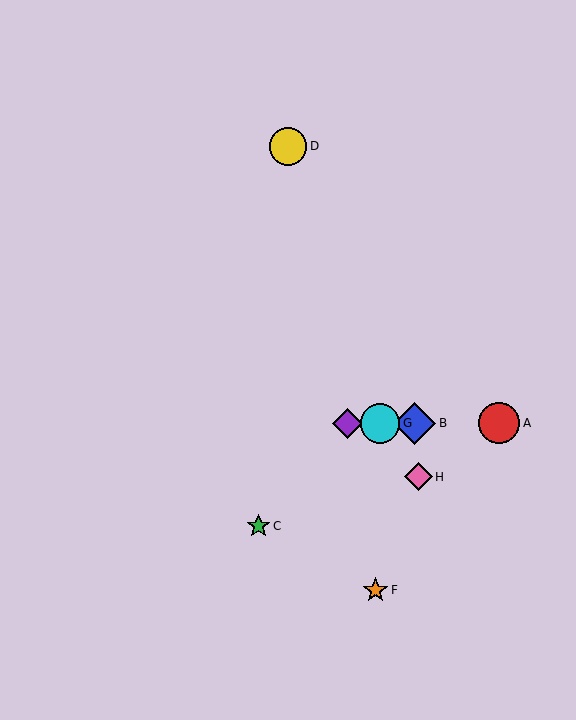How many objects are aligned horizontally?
4 objects (A, B, E, G) are aligned horizontally.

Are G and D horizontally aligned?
No, G is at y≈423 and D is at y≈146.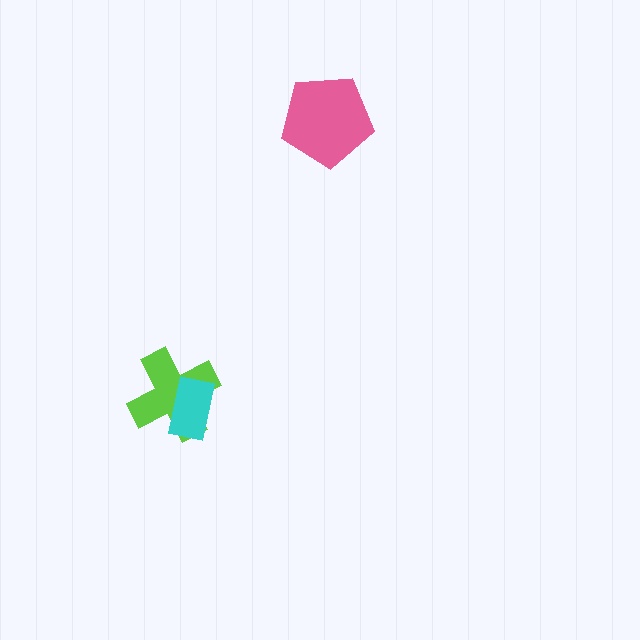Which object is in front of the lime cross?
The cyan rectangle is in front of the lime cross.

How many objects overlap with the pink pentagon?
0 objects overlap with the pink pentagon.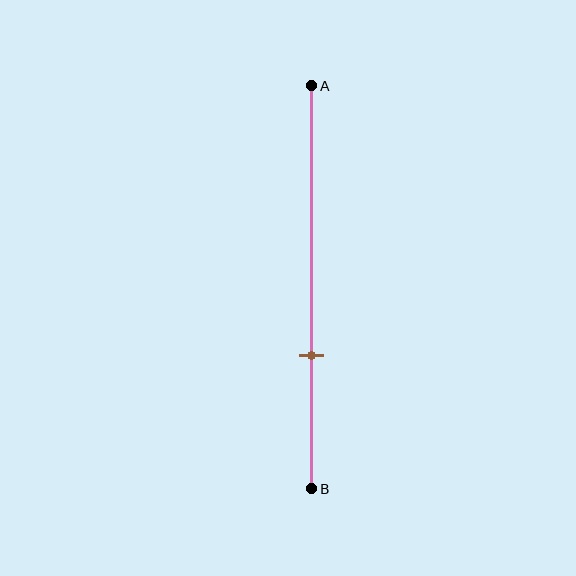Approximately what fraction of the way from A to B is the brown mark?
The brown mark is approximately 65% of the way from A to B.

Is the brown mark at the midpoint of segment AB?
No, the mark is at about 65% from A, not at the 50% midpoint.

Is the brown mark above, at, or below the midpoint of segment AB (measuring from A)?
The brown mark is below the midpoint of segment AB.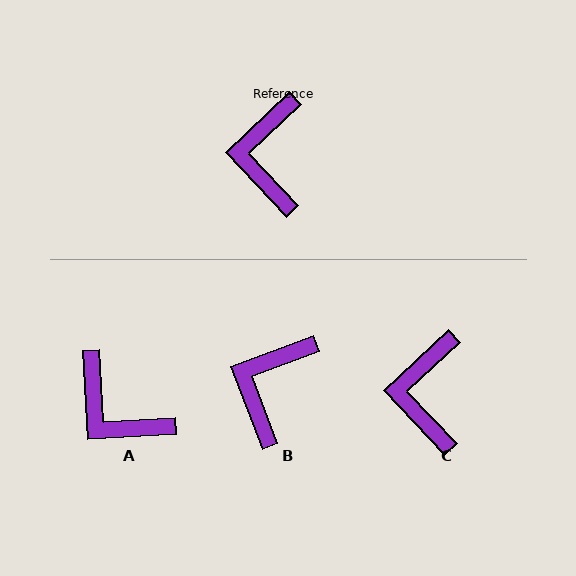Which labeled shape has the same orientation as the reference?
C.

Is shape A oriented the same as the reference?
No, it is off by about 50 degrees.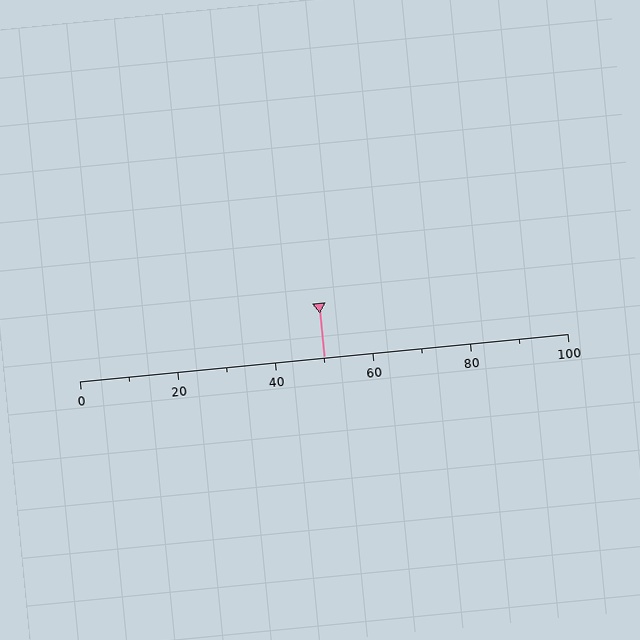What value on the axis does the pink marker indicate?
The marker indicates approximately 50.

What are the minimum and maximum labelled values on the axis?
The axis runs from 0 to 100.